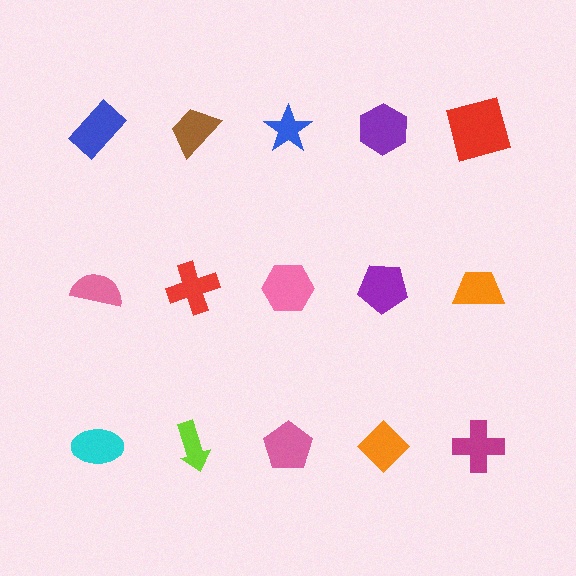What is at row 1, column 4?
A purple hexagon.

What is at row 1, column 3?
A blue star.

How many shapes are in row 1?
5 shapes.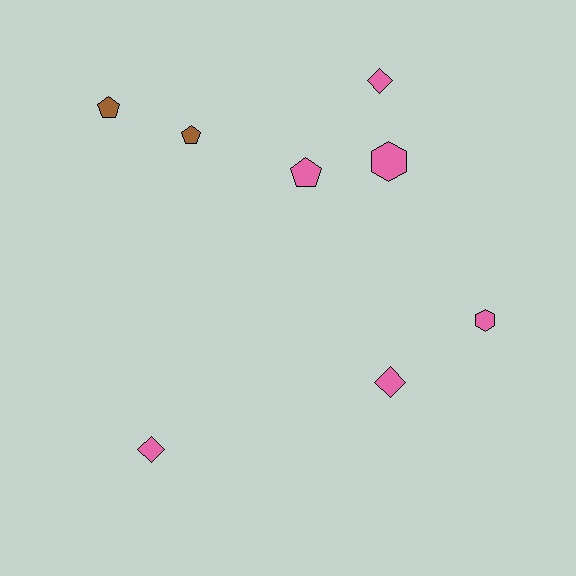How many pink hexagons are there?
There are 2 pink hexagons.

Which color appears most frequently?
Pink, with 6 objects.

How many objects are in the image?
There are 8 objects.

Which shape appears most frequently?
Diamond, with 3 objects.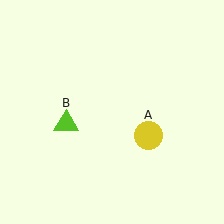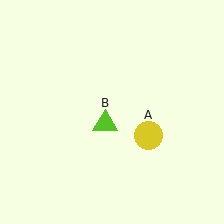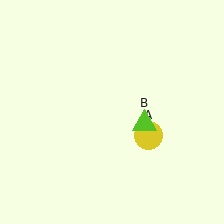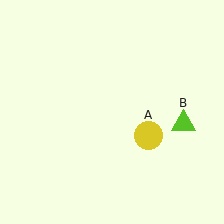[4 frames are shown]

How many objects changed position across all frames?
1 object changed position: lime triangle (object B).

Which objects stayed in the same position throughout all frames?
Yellow circle (object A) remained stationary.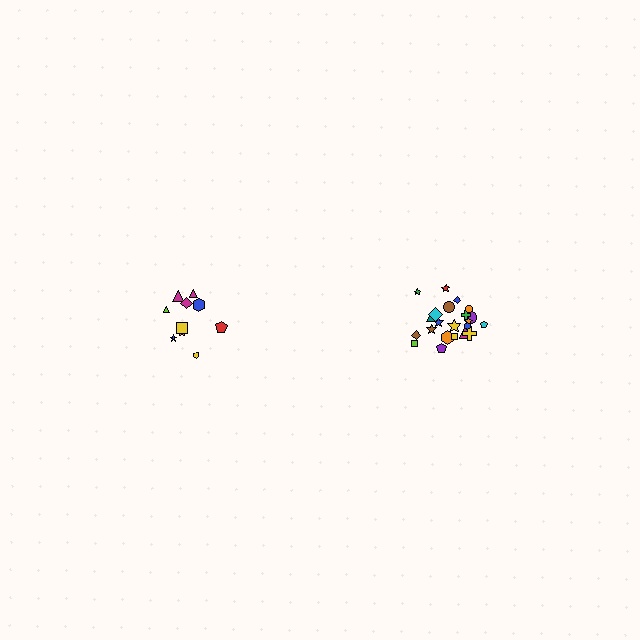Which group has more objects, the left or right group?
The right group.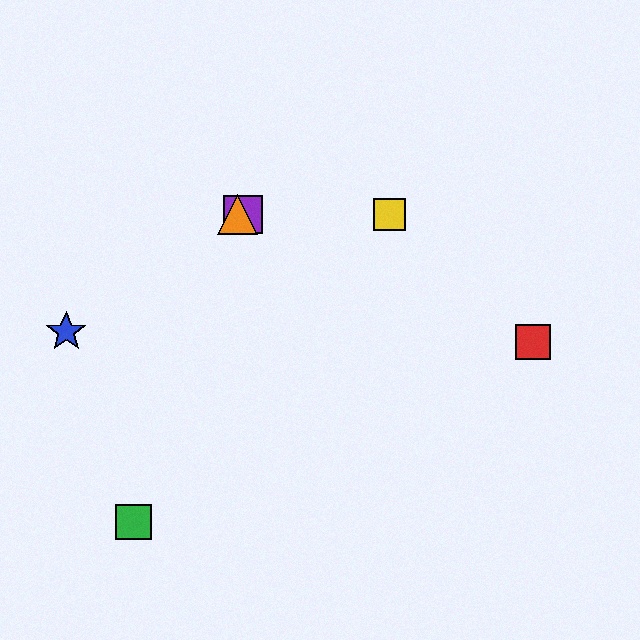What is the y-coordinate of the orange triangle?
The orange triangle is at y≈215.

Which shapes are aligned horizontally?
The yellow square, the purple square, the orange triangle are aligned horizontally.